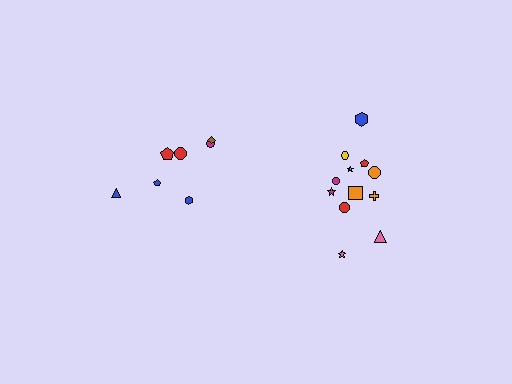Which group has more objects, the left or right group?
The right group.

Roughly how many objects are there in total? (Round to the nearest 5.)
Roughly 20 objects in total.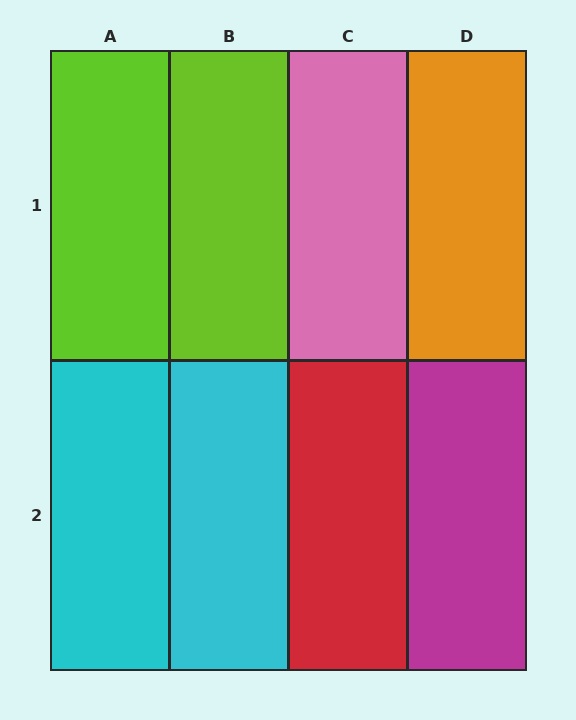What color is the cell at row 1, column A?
Lime.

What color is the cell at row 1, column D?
Orange.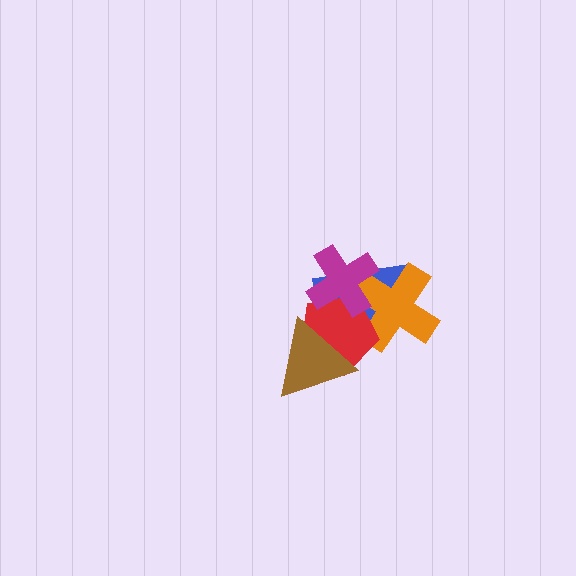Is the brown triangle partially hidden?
No, no other shape covers it.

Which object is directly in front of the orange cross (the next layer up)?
The red pentagon is directly in front of the orange cross.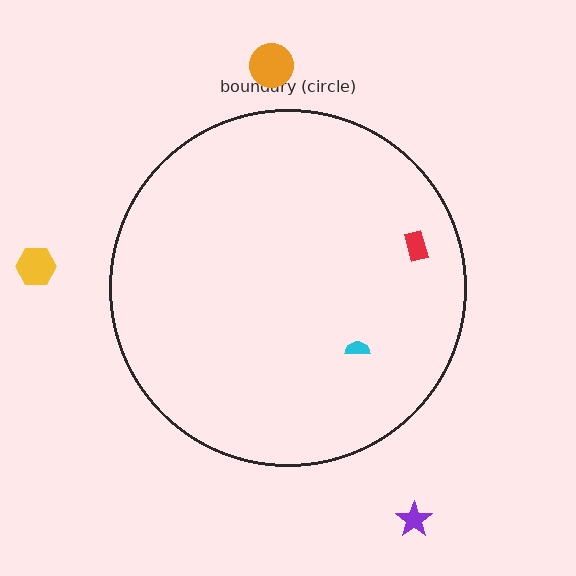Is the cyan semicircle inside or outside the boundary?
Inside.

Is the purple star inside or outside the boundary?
Outside.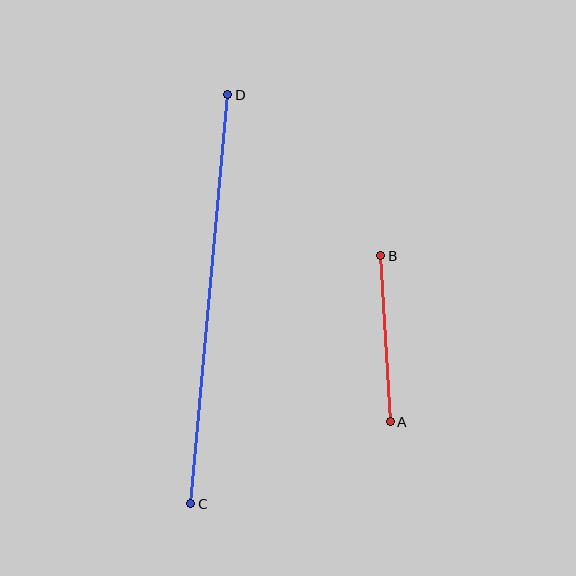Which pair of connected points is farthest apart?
Points C and D are farthest apart.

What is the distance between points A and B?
The distance is approximately 166 pixels.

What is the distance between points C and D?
The distance is approximately 411 pixels.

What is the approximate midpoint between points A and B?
The midpoint is at approximately (385, 339) pixels.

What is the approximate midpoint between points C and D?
The midpoint is at approximately (209, 299) pixels.